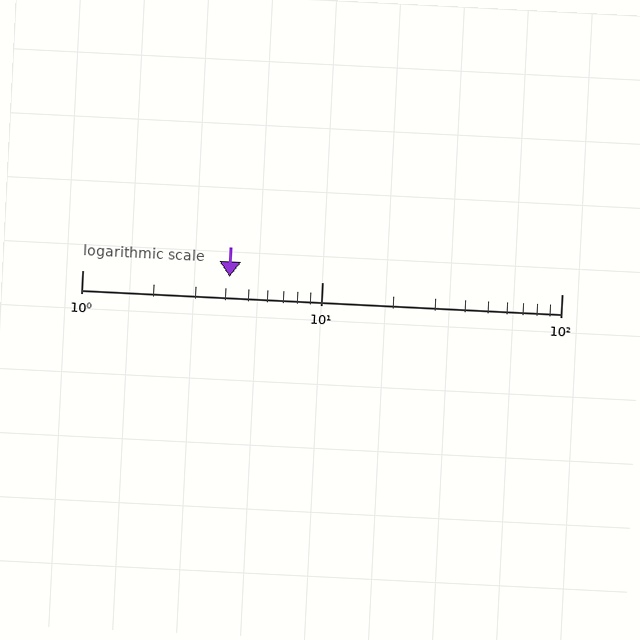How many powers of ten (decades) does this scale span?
The scale spans 2 decades, from 1 to 100.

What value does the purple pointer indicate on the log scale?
The pointer indicates approximately 4.1.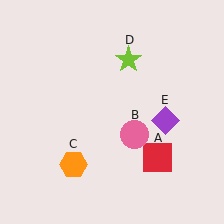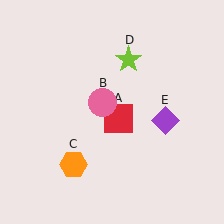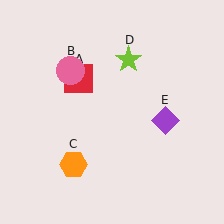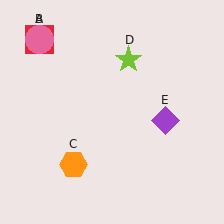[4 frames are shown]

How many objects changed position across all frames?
2 objects changed position: red square (object A), pink circle (object B).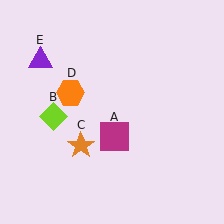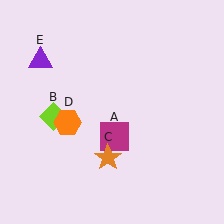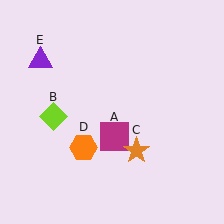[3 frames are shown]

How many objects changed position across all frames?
2 objects changed position: orange star (object C), orange hexagon (object D).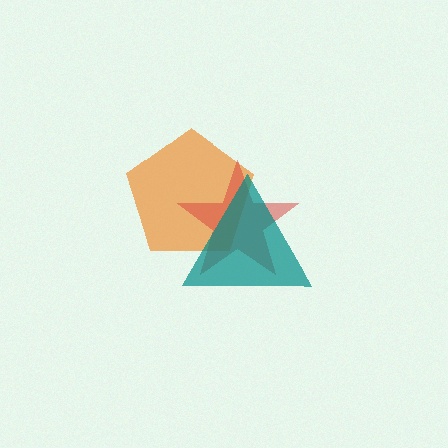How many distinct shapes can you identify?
There are 3 distinct shapes: an orange pentagon, a red star, a teal triangle.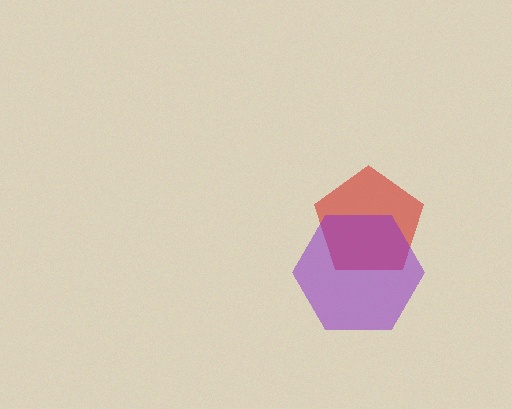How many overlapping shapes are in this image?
There are 2 overlapping shapes in the image.